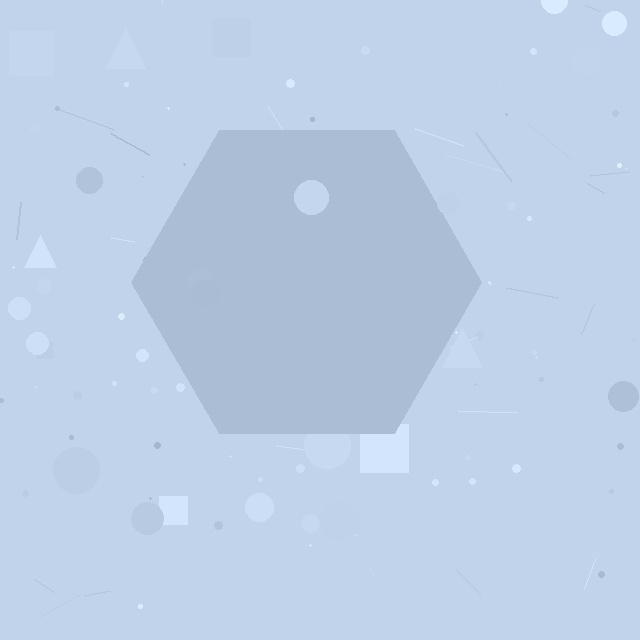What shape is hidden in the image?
A hexagon is hidden in the image.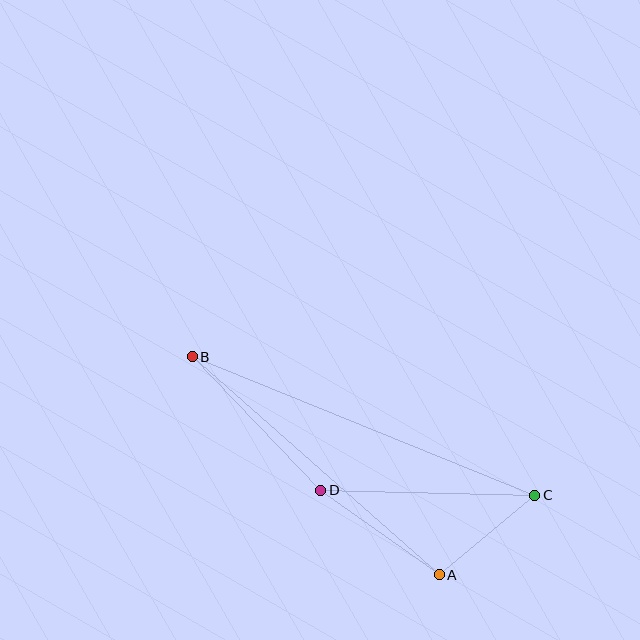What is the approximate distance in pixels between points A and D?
The distance between A and D is approximately 146 pixels.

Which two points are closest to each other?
Points A and C are closest to each other.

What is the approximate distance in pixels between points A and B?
The distance between A and B is approximately 330 pixels.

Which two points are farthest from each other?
Points B and C are farthest from each other.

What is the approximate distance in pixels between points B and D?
The distance between B and D is approximately 185 pixels.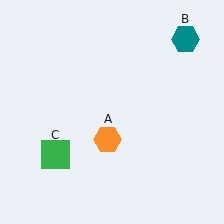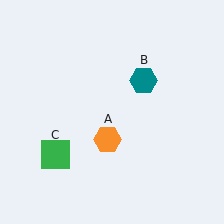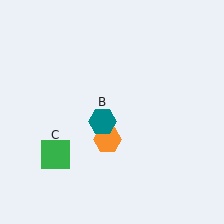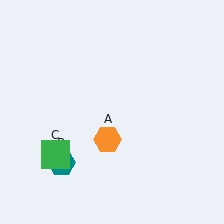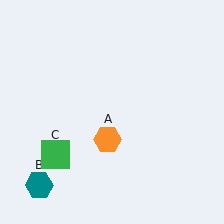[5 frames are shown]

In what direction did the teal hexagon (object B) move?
The teal hexagon (object B) moved down and to the left.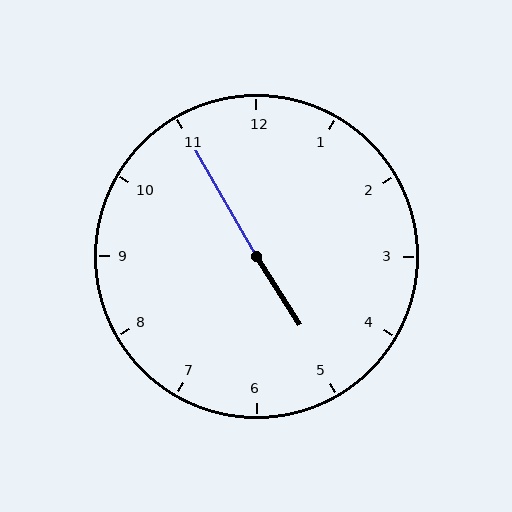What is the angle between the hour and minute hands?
Approximately 178 degrees.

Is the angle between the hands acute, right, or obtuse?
It is obtuse.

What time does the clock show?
4:55.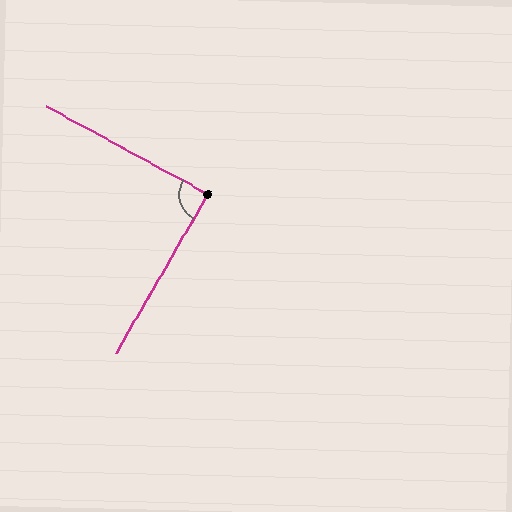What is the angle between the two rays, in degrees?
Approximately 89 degrees.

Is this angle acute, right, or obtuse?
It is approximately a right angle.